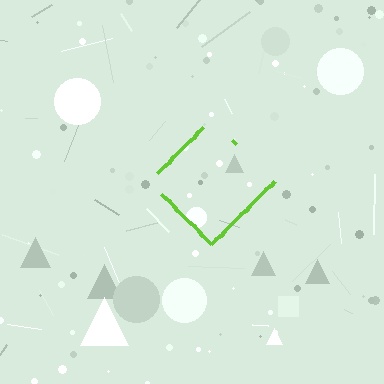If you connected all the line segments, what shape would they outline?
They would outline a diamond.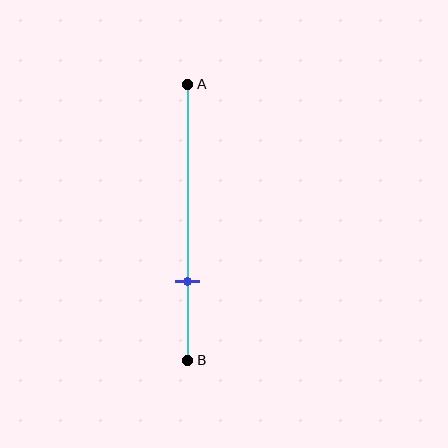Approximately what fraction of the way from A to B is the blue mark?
The blue mark is approximately 70% of the way from A to B.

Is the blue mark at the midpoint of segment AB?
No, the mark is at about 70% from A, not at the 50% midpoint.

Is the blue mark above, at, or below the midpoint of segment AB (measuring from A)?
The blue mark is below the midpoint of segment AB.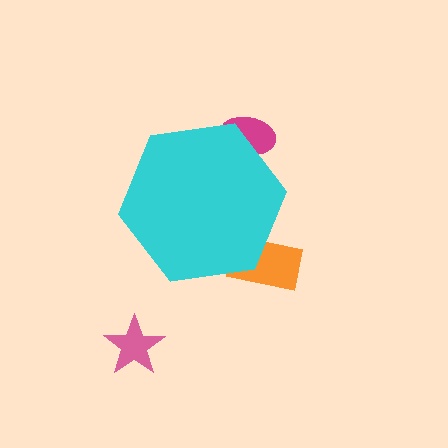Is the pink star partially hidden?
No, the pink star is fully visible.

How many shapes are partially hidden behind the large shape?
2 shapes are partially hidden.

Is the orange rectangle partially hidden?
Yes, the orange rectangle is partially hidden behind the cyan hexagon.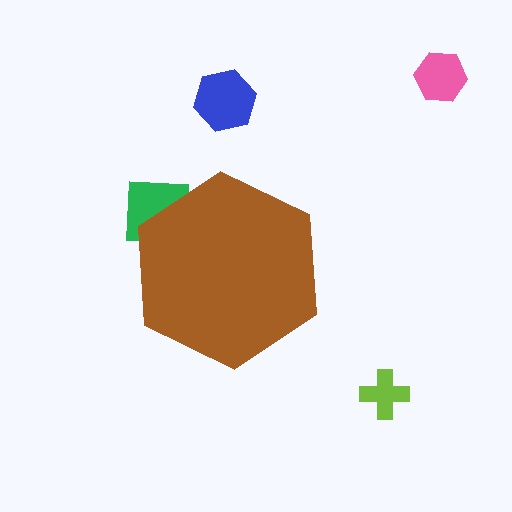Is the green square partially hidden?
Yes, the green square is partially hidden behind the brown hexagon.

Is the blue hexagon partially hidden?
No, the blue hexagon is fully visible.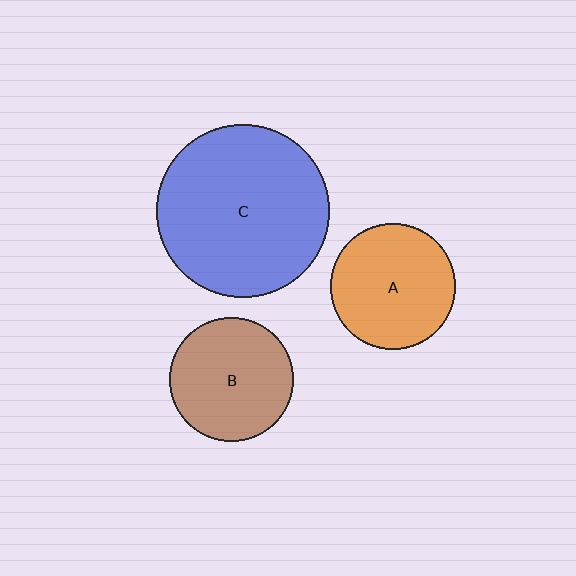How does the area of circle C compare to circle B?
Approximately 1.9 times.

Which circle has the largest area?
Circle C (blue).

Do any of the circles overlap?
No, none of the circles overlap.